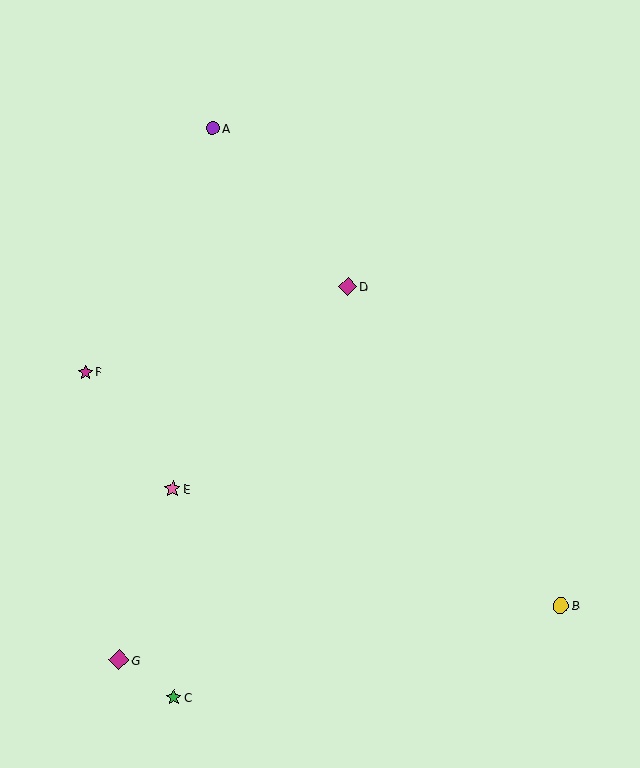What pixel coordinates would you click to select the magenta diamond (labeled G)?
Click at (119, 660) to select the magenta diamond G.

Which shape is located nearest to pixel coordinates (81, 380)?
The magenta star (labeled F) at (86, 372) is nearest to that location.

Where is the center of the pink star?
The center of the pink star is at (173, 489).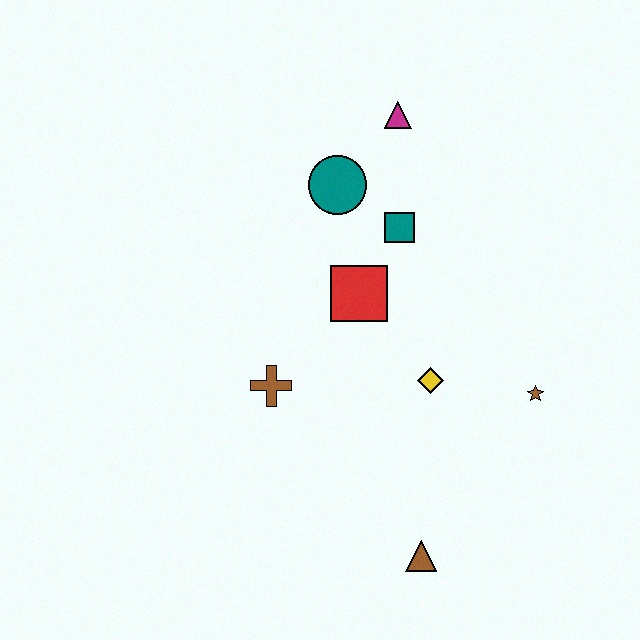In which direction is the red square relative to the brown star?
The red square is to the left of the brown star.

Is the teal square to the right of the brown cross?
Yes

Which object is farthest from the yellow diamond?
The magenta triangle is farthest from the yellow diamond.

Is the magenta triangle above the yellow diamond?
Yes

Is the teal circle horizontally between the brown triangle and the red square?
No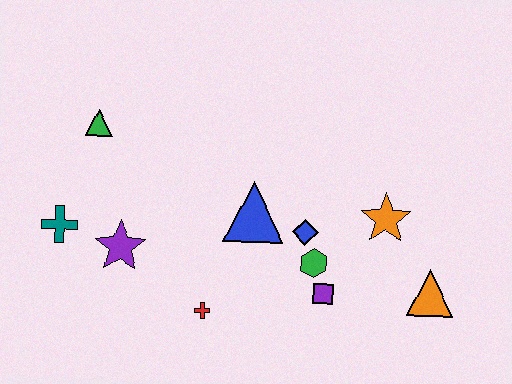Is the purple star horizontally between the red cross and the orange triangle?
No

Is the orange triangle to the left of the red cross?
No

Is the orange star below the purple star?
No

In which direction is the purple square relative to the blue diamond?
The purple square is below the blue diamond.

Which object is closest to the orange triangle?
The orange star is closest to the orange triangle.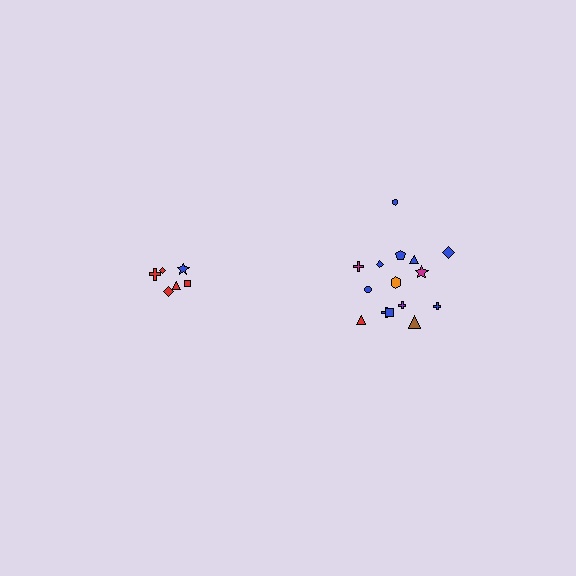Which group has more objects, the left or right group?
The right group.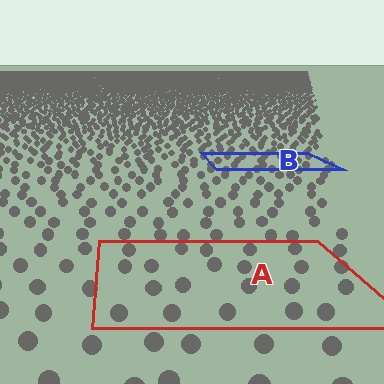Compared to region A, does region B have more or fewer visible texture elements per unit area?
Region B has more texture elements per unit area — they are packed more densely because it is farther away.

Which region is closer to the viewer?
Region A is closer. The texture elements there are larger and more spread out.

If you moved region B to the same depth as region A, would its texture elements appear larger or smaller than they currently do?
They would appear larger. At a closer depth, the same texture elements are projected at a bigger on-screen size.